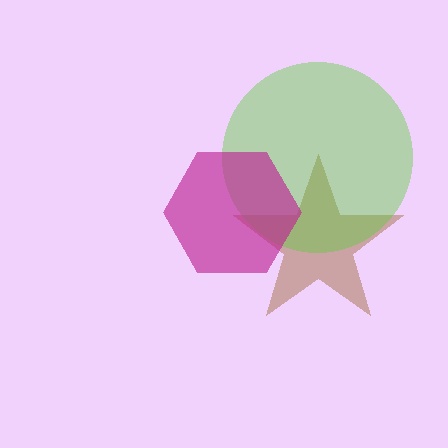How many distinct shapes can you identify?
There are 3 distinct shapes: a brown star, a lime circle, a magenta hexagon.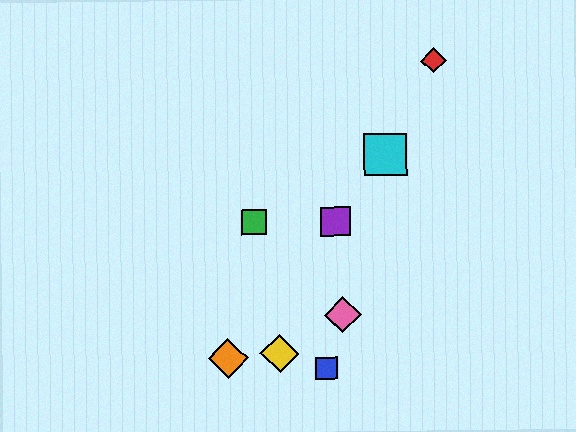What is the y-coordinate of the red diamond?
The red diamond is at y≈61.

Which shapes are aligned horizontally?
The green square, the purple square are aligned horizontally.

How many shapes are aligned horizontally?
2 shapes (the green square, the purple square) are aligned horizontally.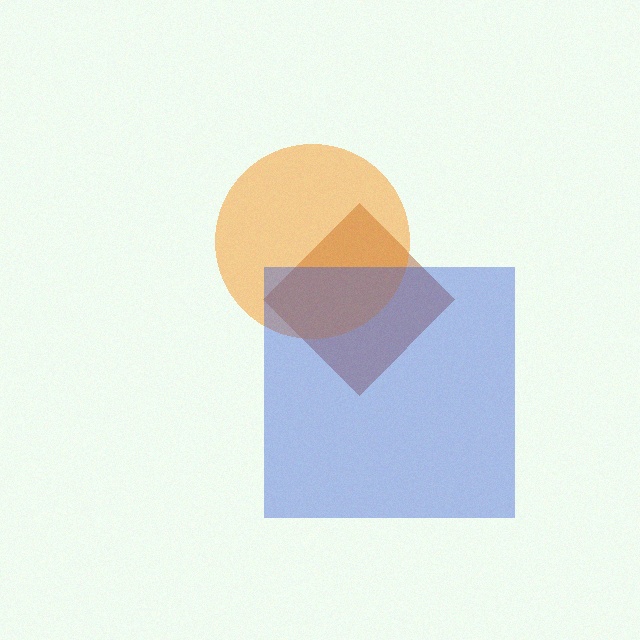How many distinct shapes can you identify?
There are 3 distinct shapes: a brown diamond, an orange circle, a blue square.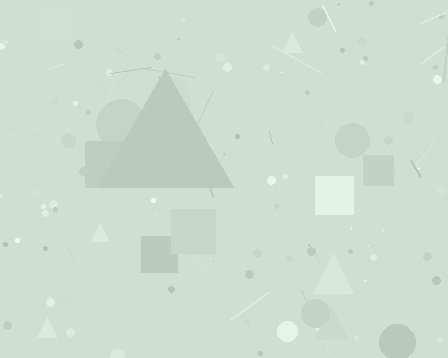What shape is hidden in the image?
A triangle is hidden in the image.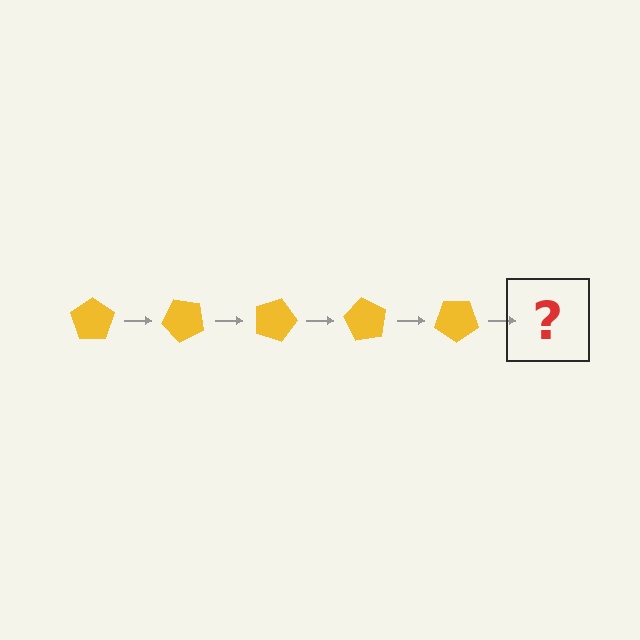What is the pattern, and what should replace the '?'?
The pattern is that the pentagon rotates 45 degrees each step. The '?' should be a yellow pentagon rotated 225 degrees.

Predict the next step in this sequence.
The next step is a yellow pentagon rotated 225 degrees.